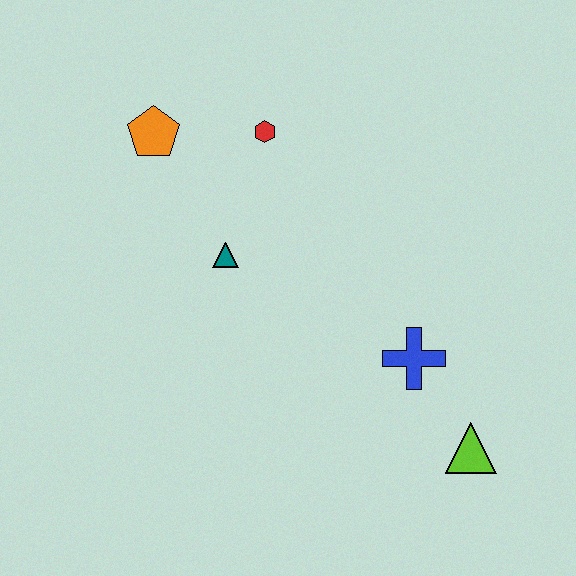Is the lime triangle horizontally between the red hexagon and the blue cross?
No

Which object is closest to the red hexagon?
The orange pentagon is closest to the red hexagon.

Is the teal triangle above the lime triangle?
Yes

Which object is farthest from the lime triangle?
The orange pentagon is farthest from the lime triangle.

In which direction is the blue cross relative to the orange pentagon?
The blue cross is to the right of the orange pentagon.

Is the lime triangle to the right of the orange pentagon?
Yes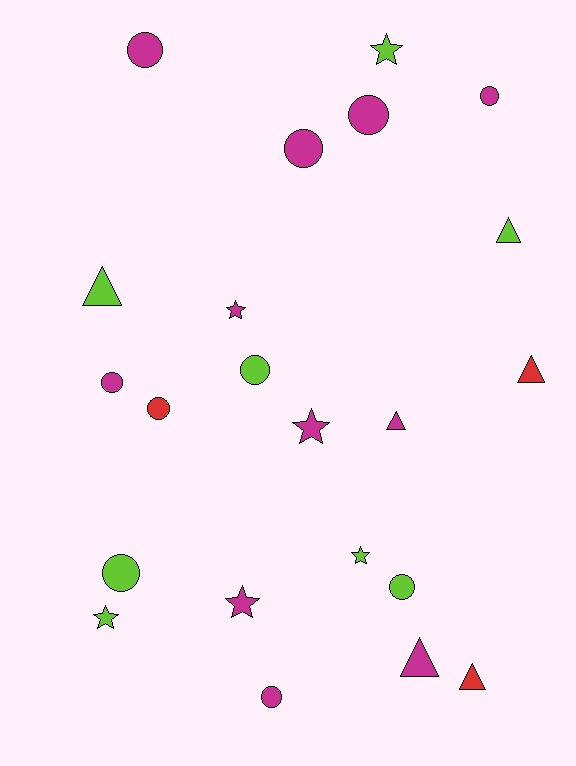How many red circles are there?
There is 1 red circle.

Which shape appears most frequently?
Circle, with 10 objects.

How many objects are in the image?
There are 22 objects.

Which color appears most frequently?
Magenta, with 11 objects.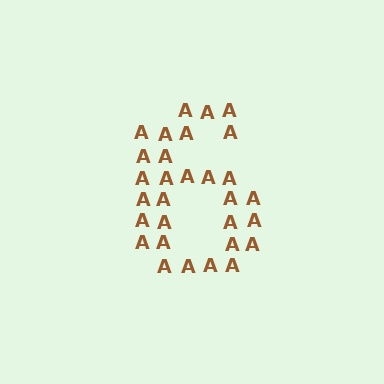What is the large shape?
The large shape is the digit 6.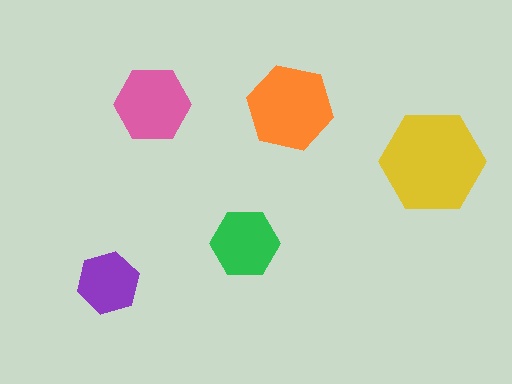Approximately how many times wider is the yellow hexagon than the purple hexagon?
About 1.5 times wider.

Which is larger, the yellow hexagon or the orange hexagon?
The yellow one.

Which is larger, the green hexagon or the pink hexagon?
The pink one.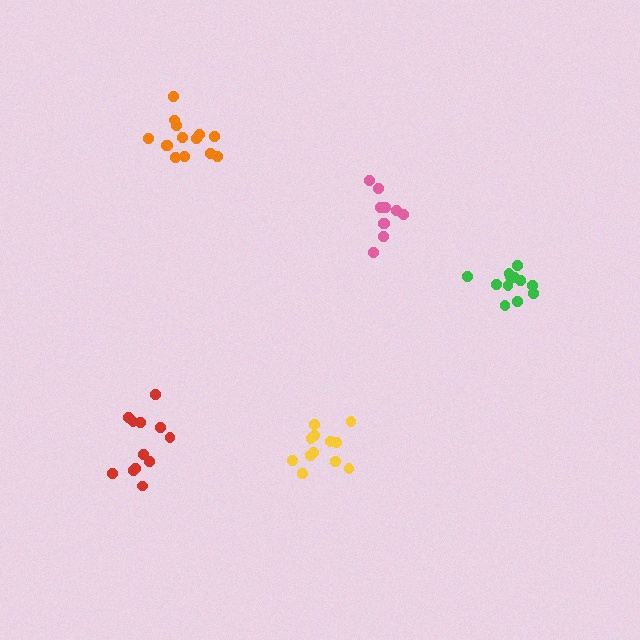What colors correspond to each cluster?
The clusters are colored: red, orange, green, yellow, pink.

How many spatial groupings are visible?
There are 5 spatial groupings.